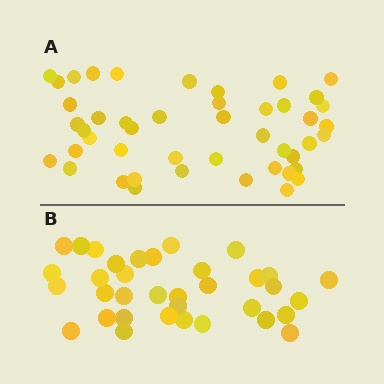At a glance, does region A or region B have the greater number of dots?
Region A (the top region) has more dots.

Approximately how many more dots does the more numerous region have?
Region A has roughly 12 or so more dots than region B.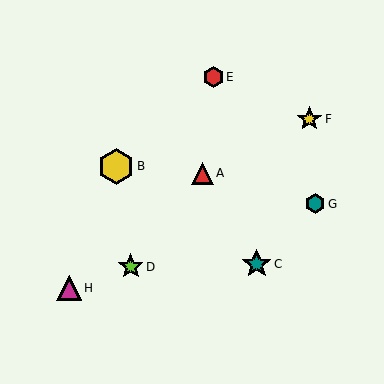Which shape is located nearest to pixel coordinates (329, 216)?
The teal hexagon (labeled G) at (315, 204) is nearest to that location.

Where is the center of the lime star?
The center of the lime star is at (131, 267).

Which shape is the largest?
The yellow hexagon (labeled B) is the largest.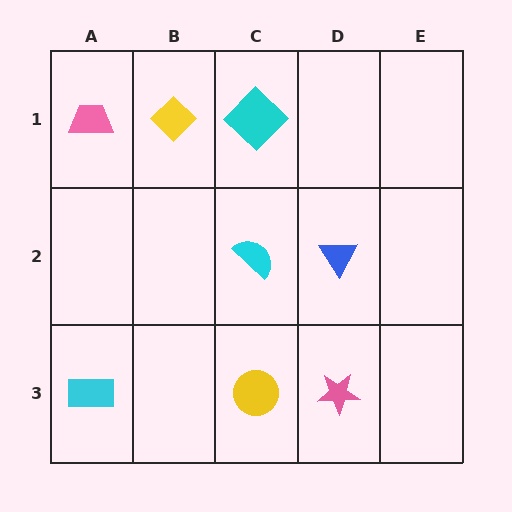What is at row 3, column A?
A cyan rectangle.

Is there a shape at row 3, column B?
No, that cell is empty.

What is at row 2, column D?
A blue triangle.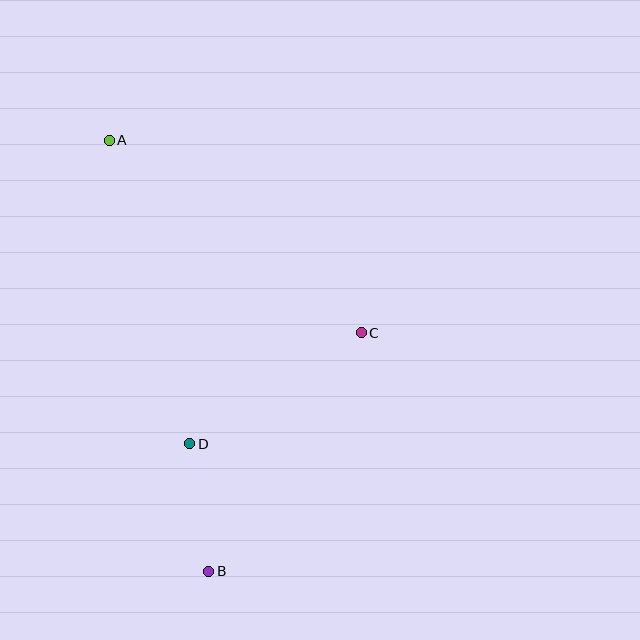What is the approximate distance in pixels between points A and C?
The distance between A and C is approximately 317 pixels.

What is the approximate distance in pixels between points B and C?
The distance between B and C is approximately 283 pixels.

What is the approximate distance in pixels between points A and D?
The distance between A and D is approximately 314 pixels.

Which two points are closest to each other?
Points B and D are closest to each other.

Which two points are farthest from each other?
Points A and B are farthest from each other.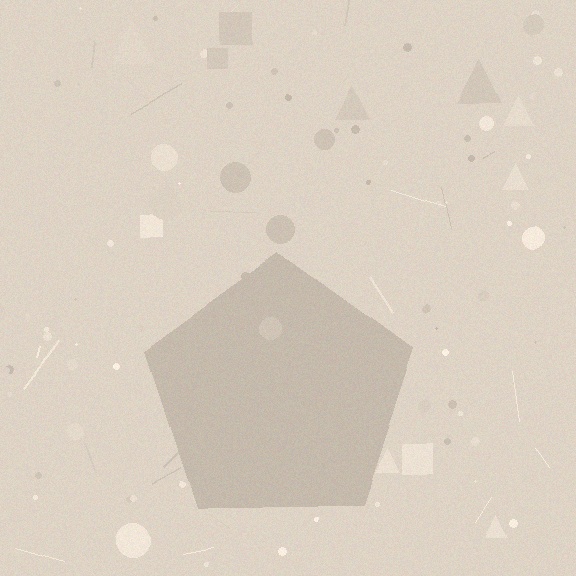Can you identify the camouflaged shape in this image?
The camouflaged shape is a pentagon.